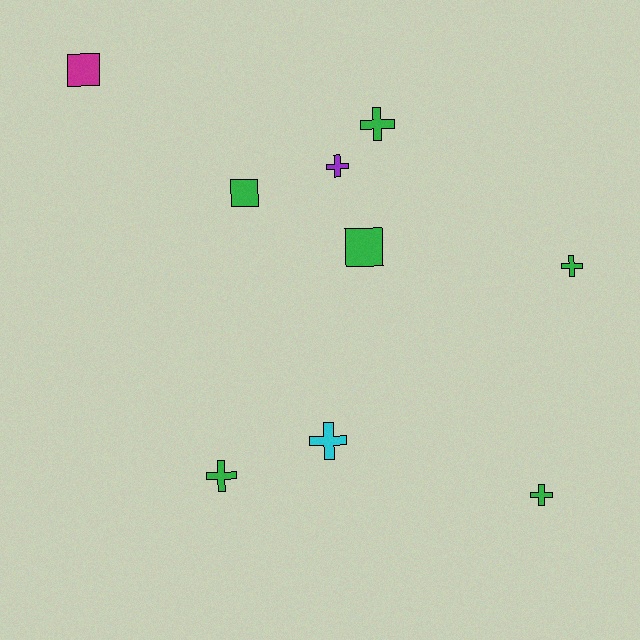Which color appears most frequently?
Green, with 6 objects.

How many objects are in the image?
There are 9 objects.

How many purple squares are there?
There are no purple squares.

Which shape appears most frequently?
Cross, with 6 objects.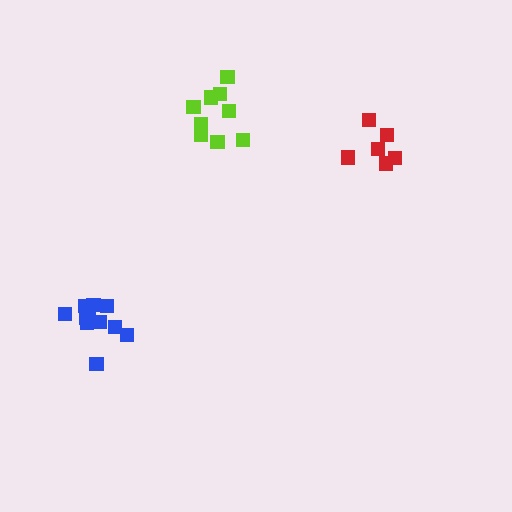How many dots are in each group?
Group 1: 9 dots, Group 2: 11 dots, Group 3: 6 dots (26 total).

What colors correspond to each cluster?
The clusters are colored: lime, blue, red.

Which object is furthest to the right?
The red cluster is rightmost.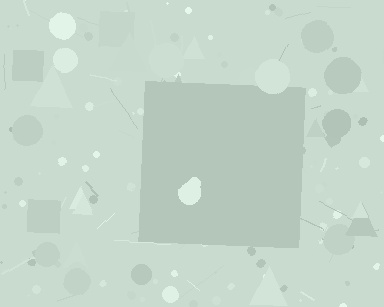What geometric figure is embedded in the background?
A square is embedded in the background.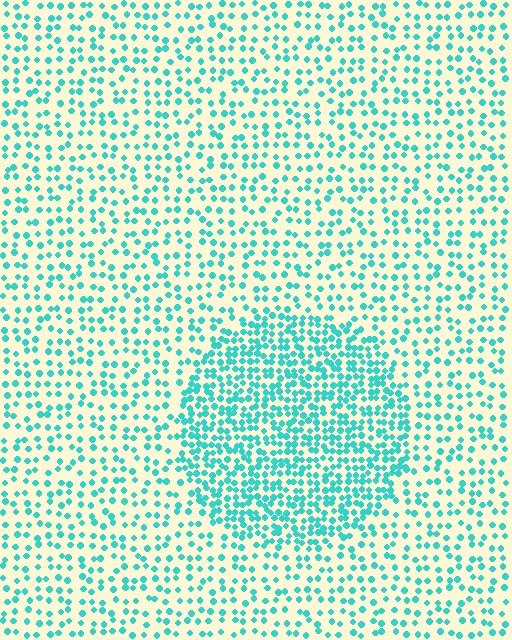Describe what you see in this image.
The image contains small cyan elements arranged at two different densities. A circle-shaped region is visible where the elements are more densely packed than the surrounding area.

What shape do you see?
I see a circle.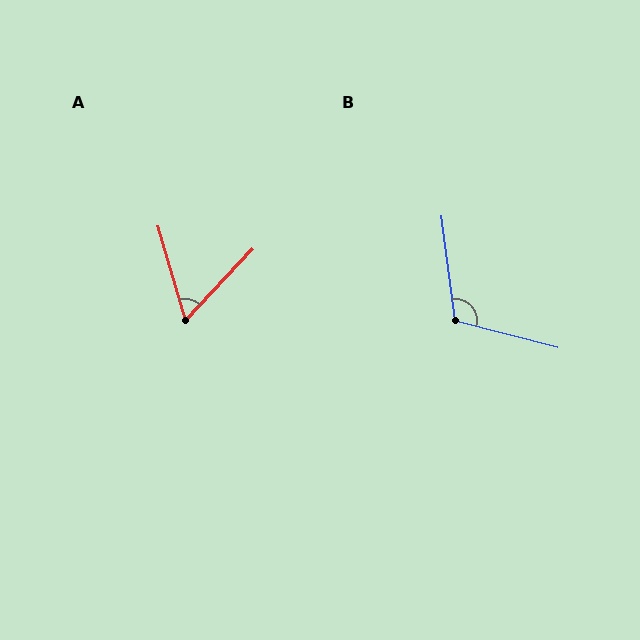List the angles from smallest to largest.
A (59°), B (112°).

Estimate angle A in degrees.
Approximately 59 degrees.